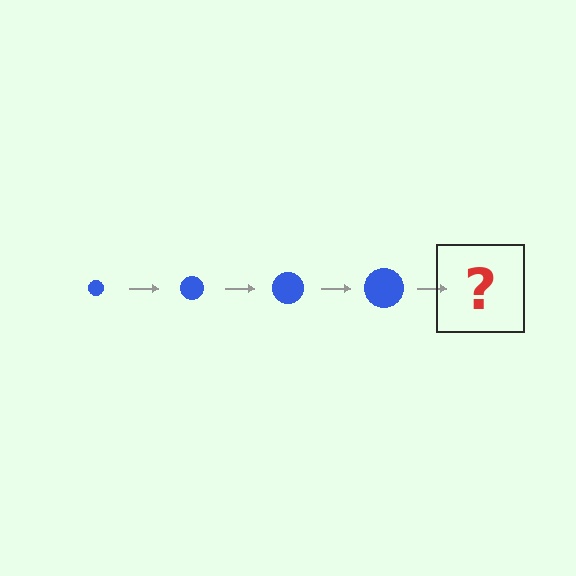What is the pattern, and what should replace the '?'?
The pattern is that the circle gets progressively larger each step. The '?' should be a blue circle, larger than the previous one.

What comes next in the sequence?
The next element should be a blue circle, larger than the previous one.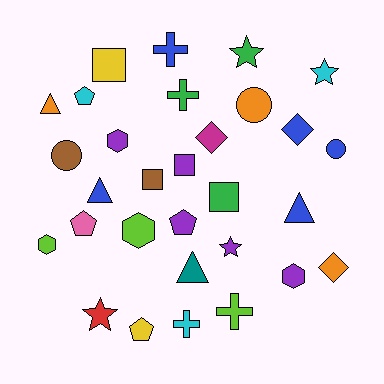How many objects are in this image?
There are 30 objects.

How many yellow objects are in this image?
There are 2 yellow objects.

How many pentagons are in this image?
There are 4 pentagons.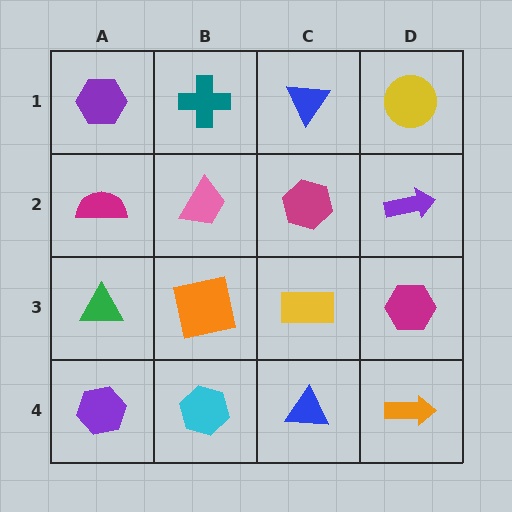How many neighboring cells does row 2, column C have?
4.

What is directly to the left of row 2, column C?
A pink trapezoid.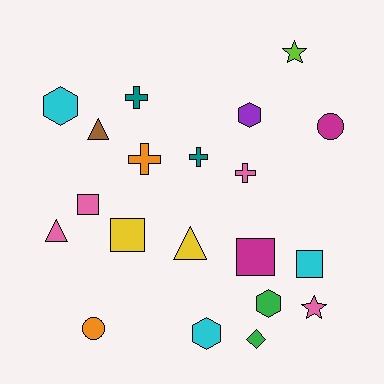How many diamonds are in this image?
There is 1 diamond.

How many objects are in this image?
There are 20 objects.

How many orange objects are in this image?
There are 2 orange objects.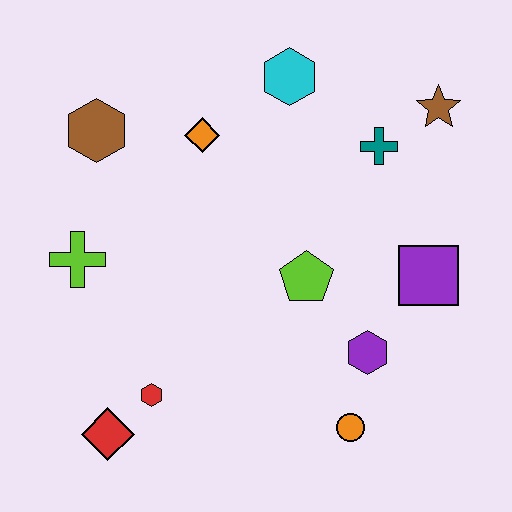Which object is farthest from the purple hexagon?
The brown hexagon is farthest from the purple hexagon.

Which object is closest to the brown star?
The teal cross is closest to the brown star.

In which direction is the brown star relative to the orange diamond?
The brown star is to the right of the orange diamond.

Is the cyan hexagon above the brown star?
Yes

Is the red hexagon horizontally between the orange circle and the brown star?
No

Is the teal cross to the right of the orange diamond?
Yes